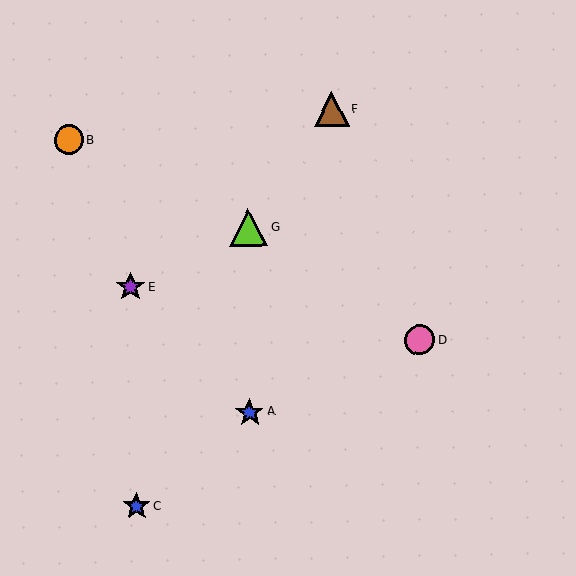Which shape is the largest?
The lime triangle (labeled G) is the largest.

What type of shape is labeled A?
Shape A is a blue star.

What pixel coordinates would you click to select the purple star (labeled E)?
Click at (131, 287) to select the purple star E.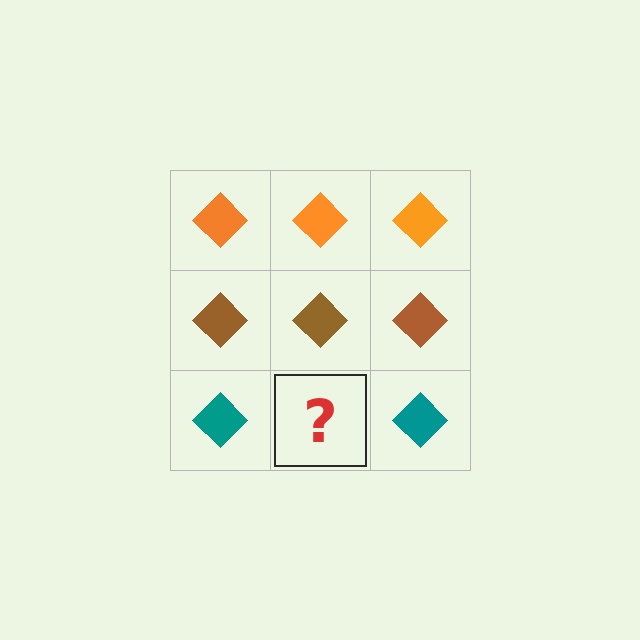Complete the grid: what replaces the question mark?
The question mark should be replaced with a teal diamond.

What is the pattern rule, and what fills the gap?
The rule is that each row has a consistent color. The gap should be filled with a teal diamond.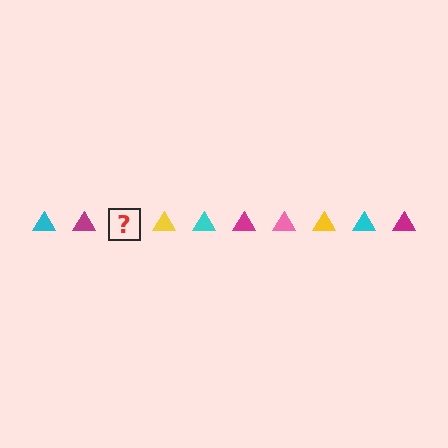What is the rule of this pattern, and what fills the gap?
The rule is that the pattern cycles through cyan, magenta, pink, yellow triangles. The gap should be filled with a pink triangle.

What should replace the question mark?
The question mark should be replaced with a pink triangle.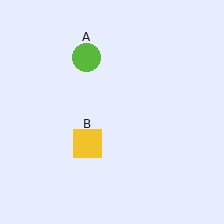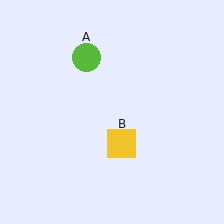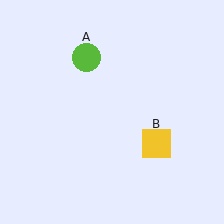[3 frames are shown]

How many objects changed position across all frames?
1 object changed position: yellow square (object B).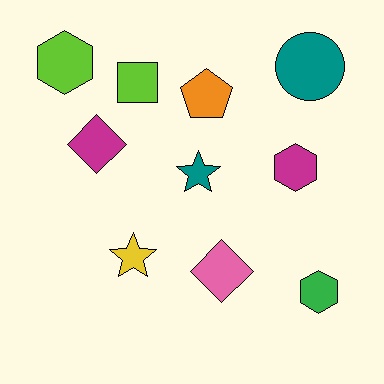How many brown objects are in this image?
There are no brown objects.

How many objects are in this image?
There are 10 objects.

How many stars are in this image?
There are 2 stars.